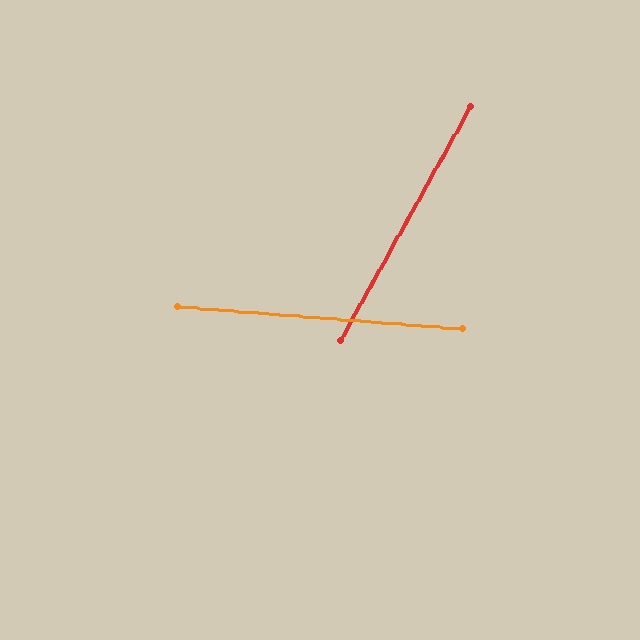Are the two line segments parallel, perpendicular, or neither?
Neither parallel nor perpendicular — they differ by about 66°.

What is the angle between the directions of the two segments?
Approximately 66 degrees.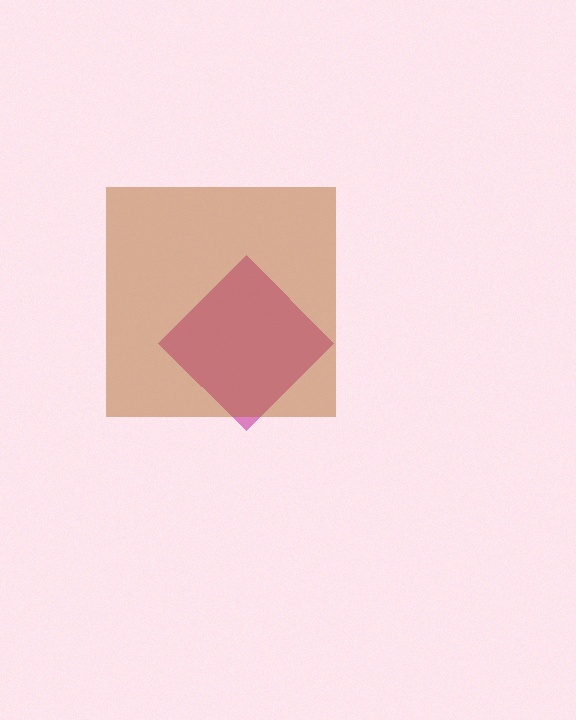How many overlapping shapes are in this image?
There are 2 overlapping shapes in the image.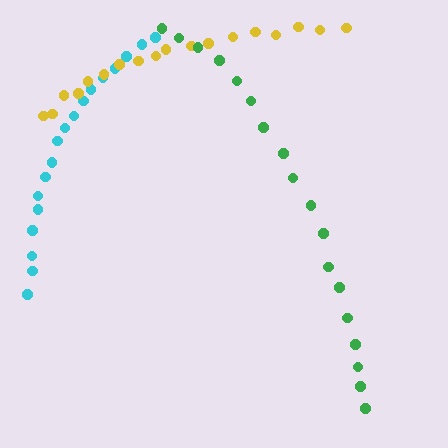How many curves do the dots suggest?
There are 3 distinct paths.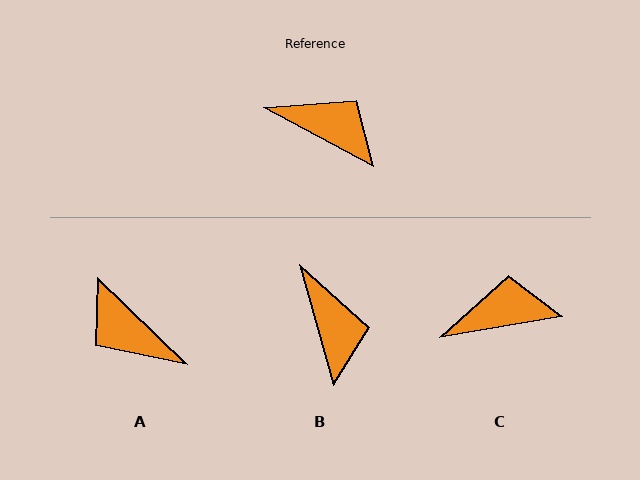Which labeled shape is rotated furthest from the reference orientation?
A, about 164 degrees away.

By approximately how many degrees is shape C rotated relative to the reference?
Approximately 38 degrees counter-clockwise.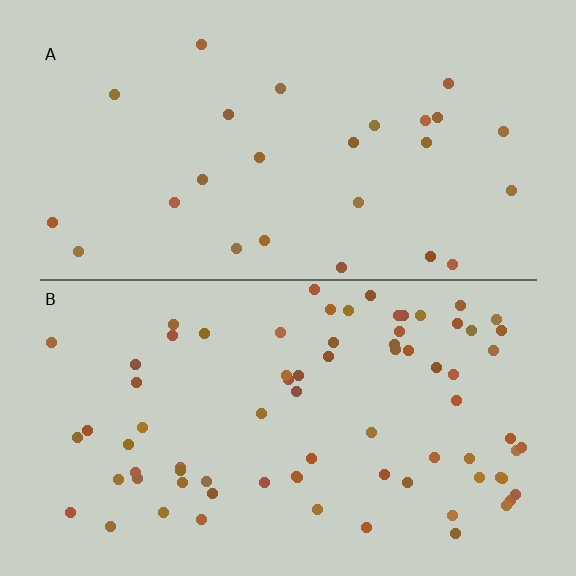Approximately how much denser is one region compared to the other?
Approximately 2.9× — region B over region A.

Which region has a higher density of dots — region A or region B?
B (the bottom).